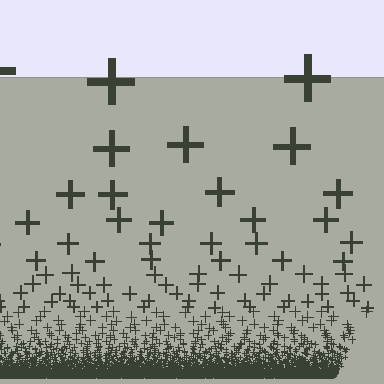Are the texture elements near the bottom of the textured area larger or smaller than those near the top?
Smaller. The gradient is inverted — elements near the bottom are smaller and denser.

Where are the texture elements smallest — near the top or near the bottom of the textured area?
Near the bottom.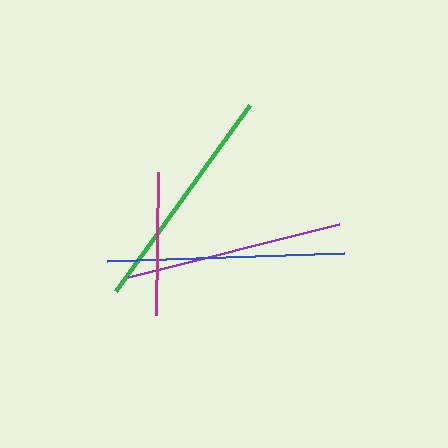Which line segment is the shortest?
The magenta line is the shortest at approximately 143 pixels.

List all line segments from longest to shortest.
From longest to shortest: blue, green, purple, magenta.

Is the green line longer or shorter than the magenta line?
The green line is longer than the magenta line.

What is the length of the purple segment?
The purple segment is approximately 217 pixels long.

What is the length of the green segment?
The green segment is approximately 229 pixels long.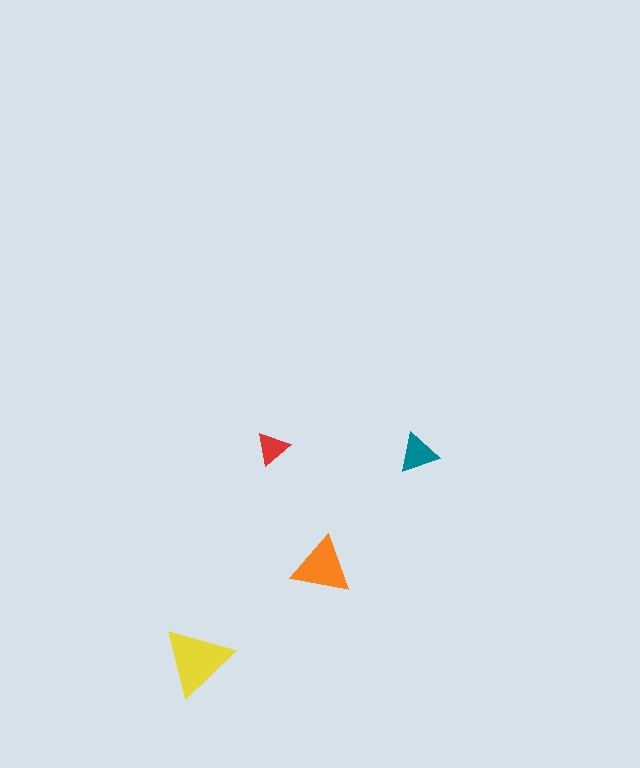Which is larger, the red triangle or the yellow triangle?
The yellow one.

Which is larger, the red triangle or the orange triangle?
The orange one.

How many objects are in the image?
There are 4 objects in the image.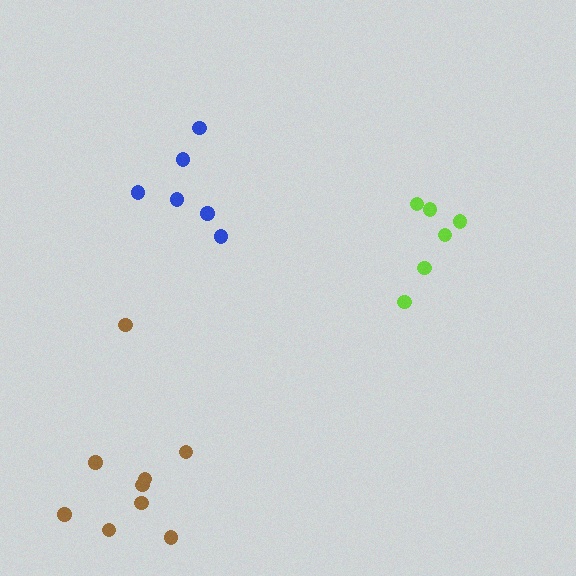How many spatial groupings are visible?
There are 3 spatial groupings.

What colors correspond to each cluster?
The clusters are colored: blue, brown, lime.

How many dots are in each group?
Group 1: 6 dots, Group 2: 9 dots, Group 3: 6 dots (21 total).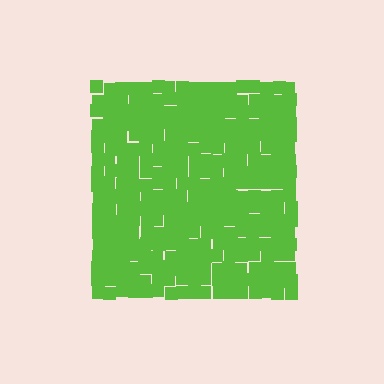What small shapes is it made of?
It is made of small squares.